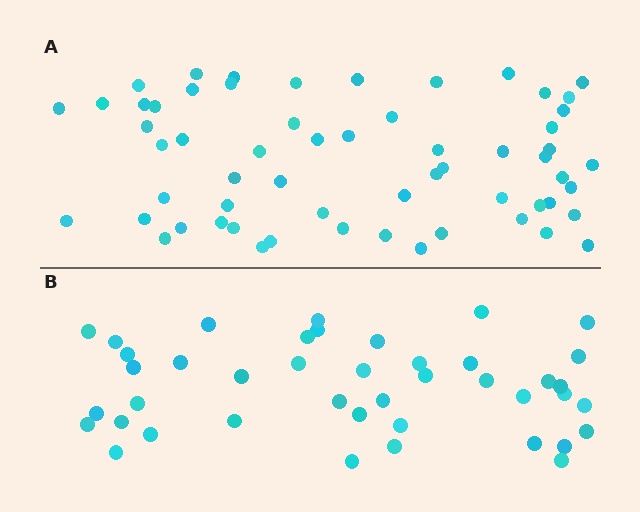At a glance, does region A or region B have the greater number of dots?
Region A (the top region) has more dots.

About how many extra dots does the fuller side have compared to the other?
Region A has approximately 20 more dots than region B.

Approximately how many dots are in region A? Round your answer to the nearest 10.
About 60 dots.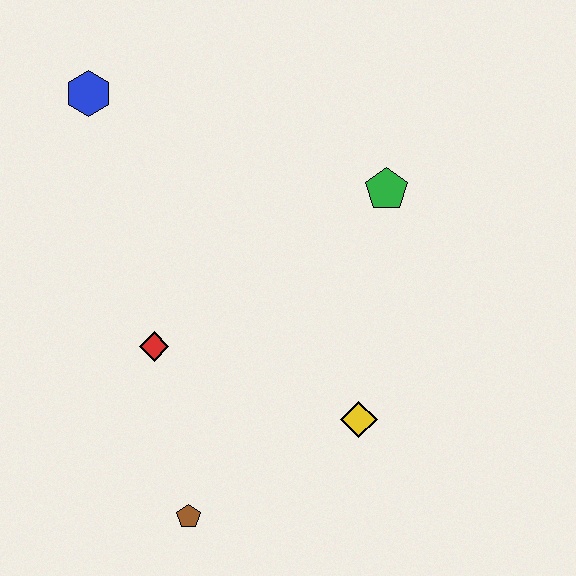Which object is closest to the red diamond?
The brown pentagon is closest to the red diamond.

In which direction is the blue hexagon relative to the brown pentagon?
The blue hexagon is above the brown pentagon.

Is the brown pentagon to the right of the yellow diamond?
No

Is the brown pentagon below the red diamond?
Yes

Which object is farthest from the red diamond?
The green pentagon is farthest from the red diamond.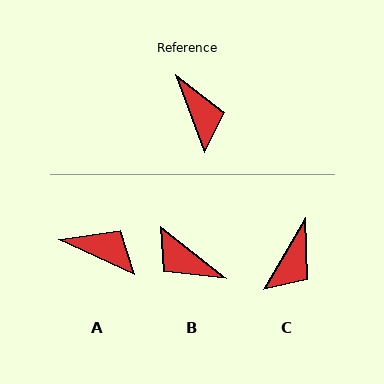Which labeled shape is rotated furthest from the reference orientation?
B, about 149 degrees away.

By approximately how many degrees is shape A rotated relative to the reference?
Approximately 45 degrees counter-clockwise.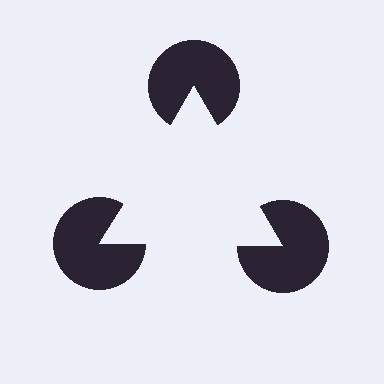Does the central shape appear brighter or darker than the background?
It typically appears slightly brighter than the background, even though no actual brightness change is drawn.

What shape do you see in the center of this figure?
An illusory triangle — its edges are inferred from the aligned wedge cuts in the pac-man discs, not physically drawn.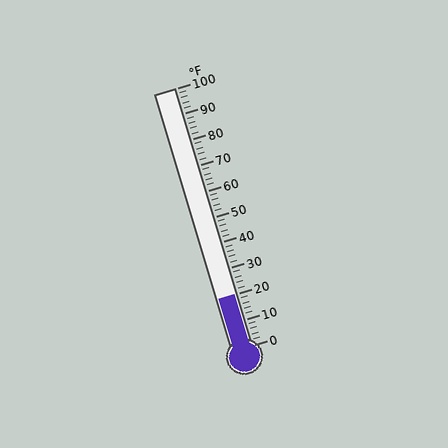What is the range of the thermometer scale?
The thermometer scale ranges from 0°F to 100°F.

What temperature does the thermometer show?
The thermometer shows approximately 20°F.